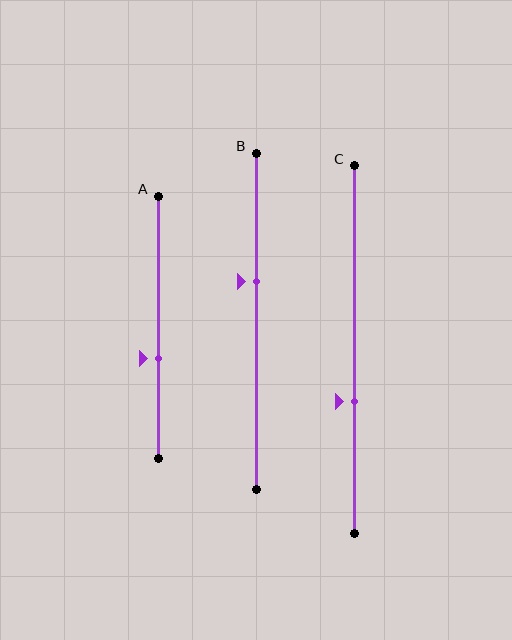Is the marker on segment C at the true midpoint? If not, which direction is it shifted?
No, the marker on segment C is shifted downward by about 14% of the segment length.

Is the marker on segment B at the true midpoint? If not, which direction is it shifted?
No, the marker on segment B is shifted upward by about 12% of the segment length.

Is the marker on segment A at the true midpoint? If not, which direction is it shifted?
No, the marker on segment A is shifted downward by about 12% of the segment length.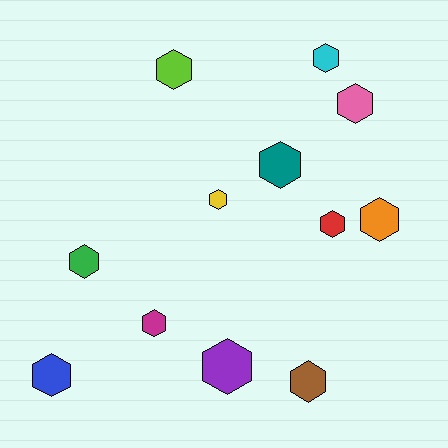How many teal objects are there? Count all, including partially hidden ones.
There is 1 teal object.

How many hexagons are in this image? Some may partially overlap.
There are 12 hexagons.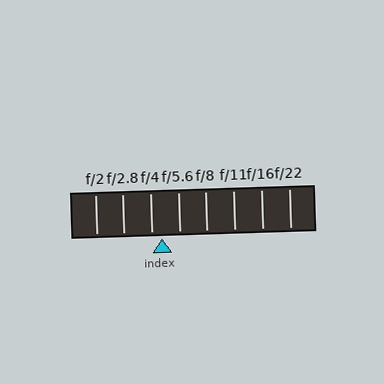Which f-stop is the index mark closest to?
The index mark is closest to f/4.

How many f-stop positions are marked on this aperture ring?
There are 8 f-stop positions marked.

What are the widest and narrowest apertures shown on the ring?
The widest aperture shown is f/2 and the narrowest is f/22.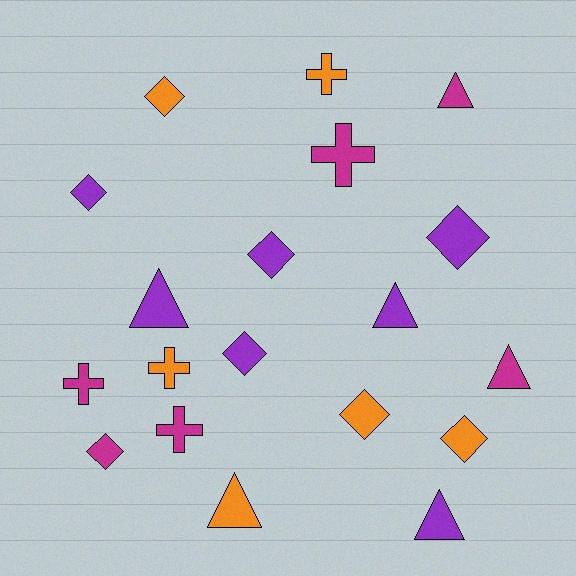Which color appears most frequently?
Purple, with 7 objects.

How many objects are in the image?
There are 19 objects.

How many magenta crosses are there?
There are 3 magenta crosses.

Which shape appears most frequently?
Diamond, with 8 objects.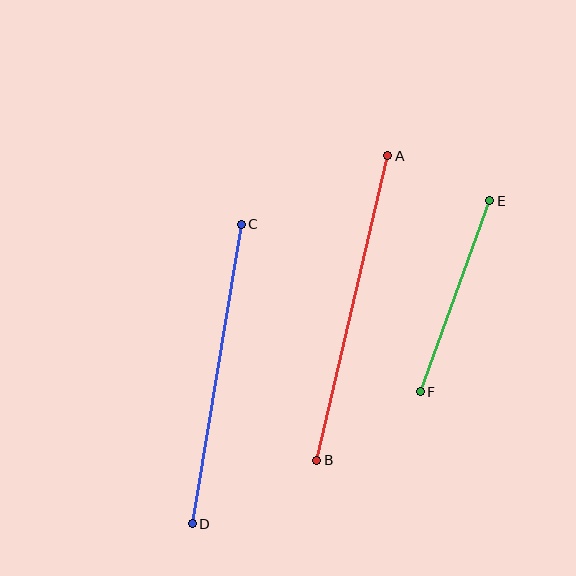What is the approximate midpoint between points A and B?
The midpoint is at approximately (352, 308) pixels.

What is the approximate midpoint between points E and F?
The midpoint is at approximately (455, 296) pixels.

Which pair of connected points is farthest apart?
Points A and B are farthest apart.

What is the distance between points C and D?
The distance is approximately 304 pixels.